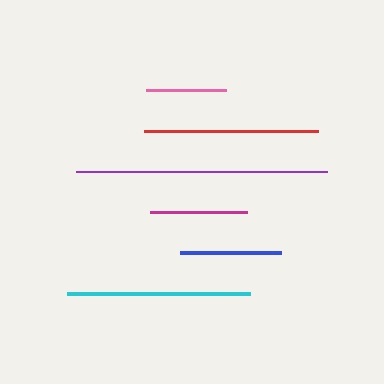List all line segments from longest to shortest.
From longest to shortest: purple, cyan, red, blue, magenta, pink.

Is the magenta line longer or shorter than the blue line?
The blue line is longer than the magenta line.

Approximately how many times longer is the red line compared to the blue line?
The red line is approximately 1.7 times the length of the blue line.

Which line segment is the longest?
The purple line is the longest at approximately 251 pixels.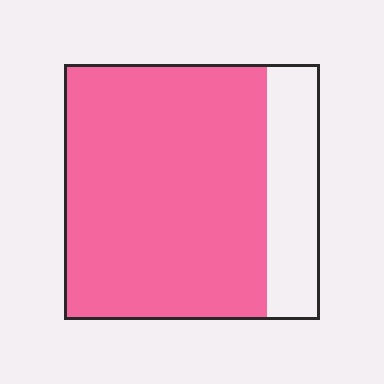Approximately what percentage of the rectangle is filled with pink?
Approximately 80%.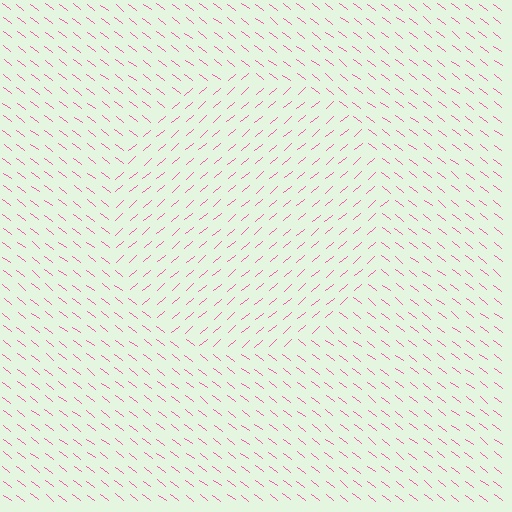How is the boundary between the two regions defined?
The boundary is defined purely by a change in line orientation (approximately 78 degrees difference). All lines are the same color and thickness.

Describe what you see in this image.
The image is filled with small pink line segments. A circle region in the image has lines oriented differently from the surrounding lines, creating a visible texture boundary.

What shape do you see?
I see a circle.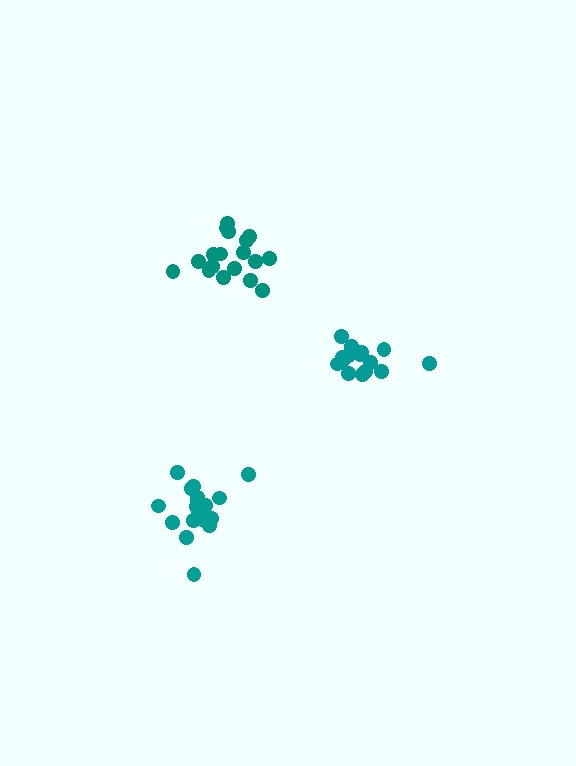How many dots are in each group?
Group 1: 19 dots, Group 2: 18 dots, Group 3: 15 dots (52 total).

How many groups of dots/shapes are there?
There are 3 groups.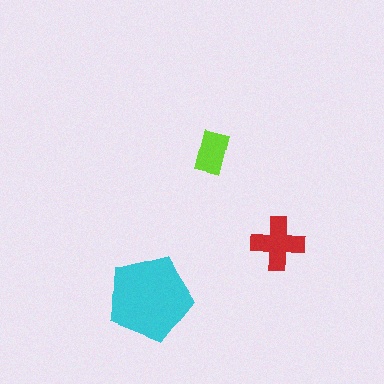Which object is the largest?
The cyan pentagon.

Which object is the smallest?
The lime rectangle.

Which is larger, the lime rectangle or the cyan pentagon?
The cyan pentagon.